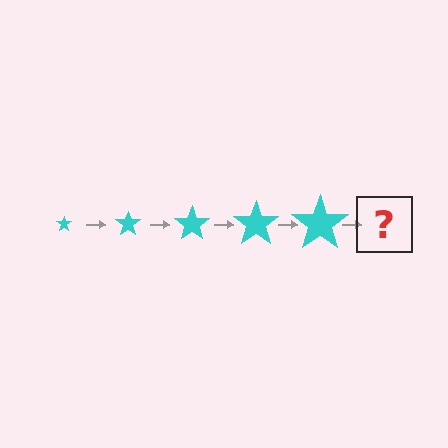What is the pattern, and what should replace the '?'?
The pattern is that the star gets progressively larger each step. The '?' should be a cyan star, larger than the previous one.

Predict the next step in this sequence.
The next step is a cyan star, larger than the previous one.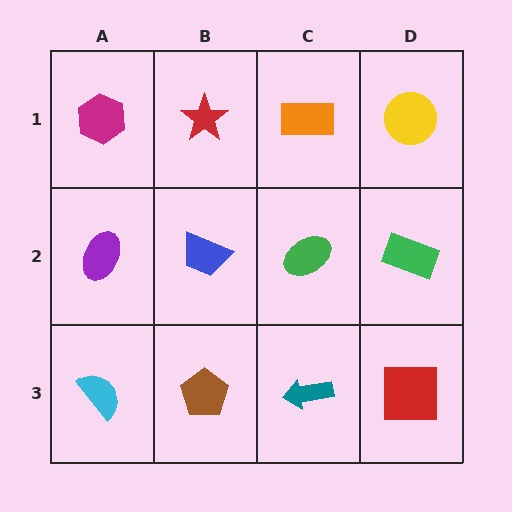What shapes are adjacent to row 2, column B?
A red star (row 1, column B), a brown pentagon (row 3, column B), a purple ellipse (row 2, column A), a green ellipse (row 2, column C).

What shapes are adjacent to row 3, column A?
A purple ellipse (row 2, column A), a brown pentagon (row 3, column B).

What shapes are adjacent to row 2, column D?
A yellow circle (row 1, column D), a red square (row 3, column D), a green ellipse (row 2, column C).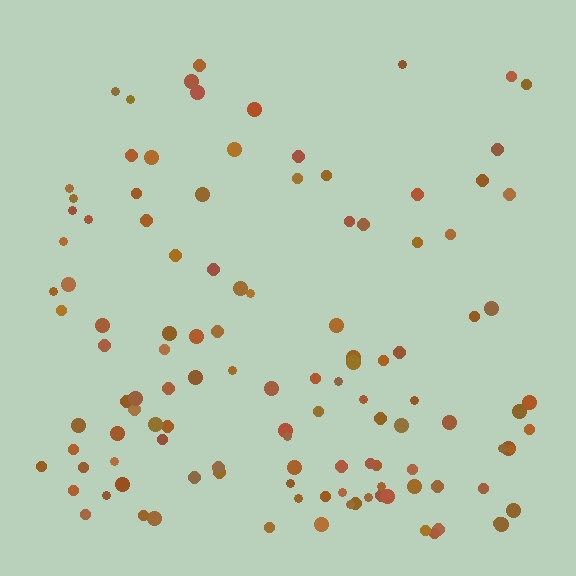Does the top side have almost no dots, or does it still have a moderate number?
Still a moderate number, just noticeably fewer than the bottom.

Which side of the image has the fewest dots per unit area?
The top.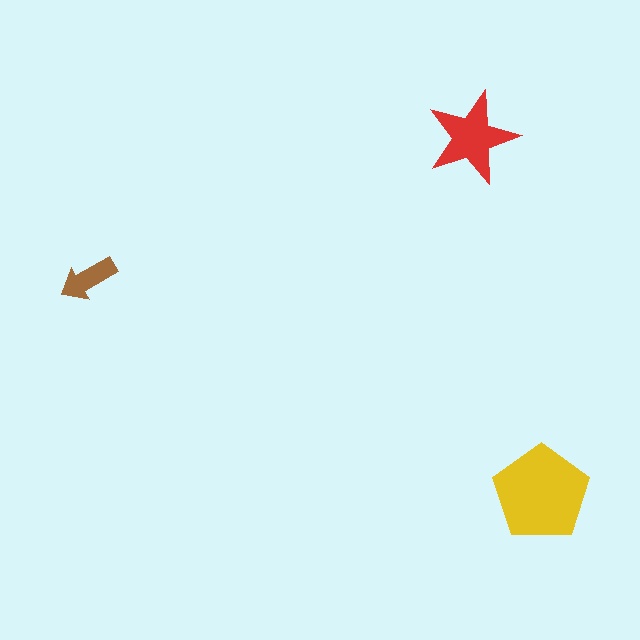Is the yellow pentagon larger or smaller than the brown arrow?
Larger.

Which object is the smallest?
The brown arrow.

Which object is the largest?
The yellow pentagon.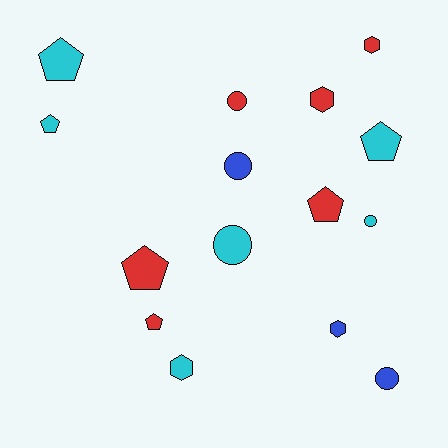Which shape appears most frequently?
Pentagon, with 6 objects.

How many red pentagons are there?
There are 3 red pentagons.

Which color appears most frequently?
Cyan, with 6 objects.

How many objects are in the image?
There are 15 objects.